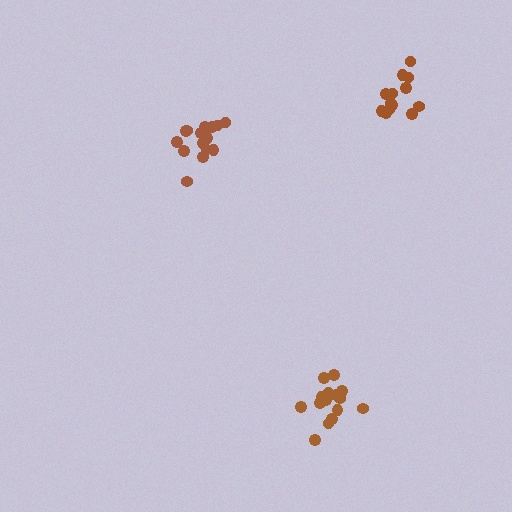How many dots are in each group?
Group 1: 15 dots, Group 2: 13 dots, Group 3: 15 dots (43 total).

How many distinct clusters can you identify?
There are 3 distinct clusters.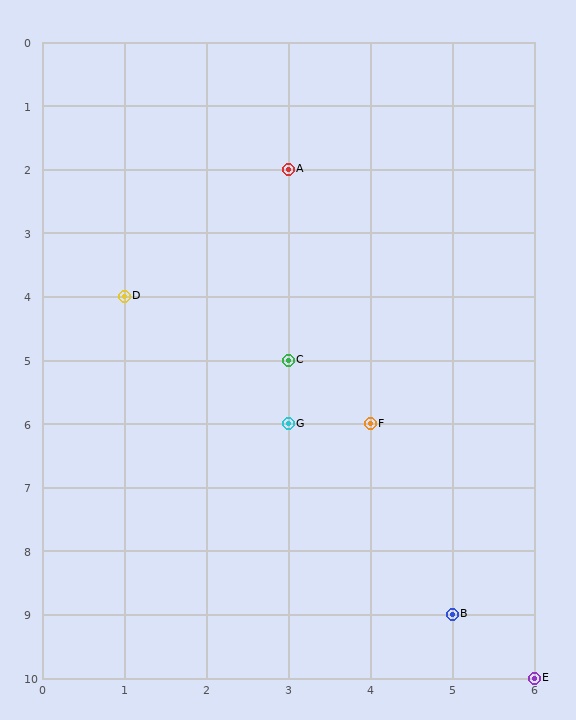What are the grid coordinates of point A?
Point A is at grid coordinates (3, 2).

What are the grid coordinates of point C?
Point C is at grid coordinates (3, 5).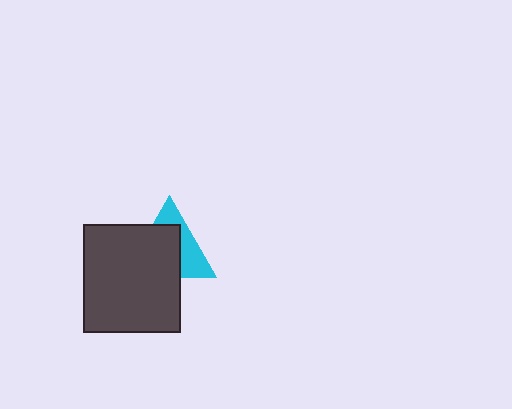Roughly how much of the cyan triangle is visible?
A small part of it is visible (roughly 40%).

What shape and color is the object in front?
The object in front is a dark gray rectangle.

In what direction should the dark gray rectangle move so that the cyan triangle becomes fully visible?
The dark gray rectangle should move toward the lower-left. That is the shortest direction to clear the overlap and leave the cyan triangle fully visible.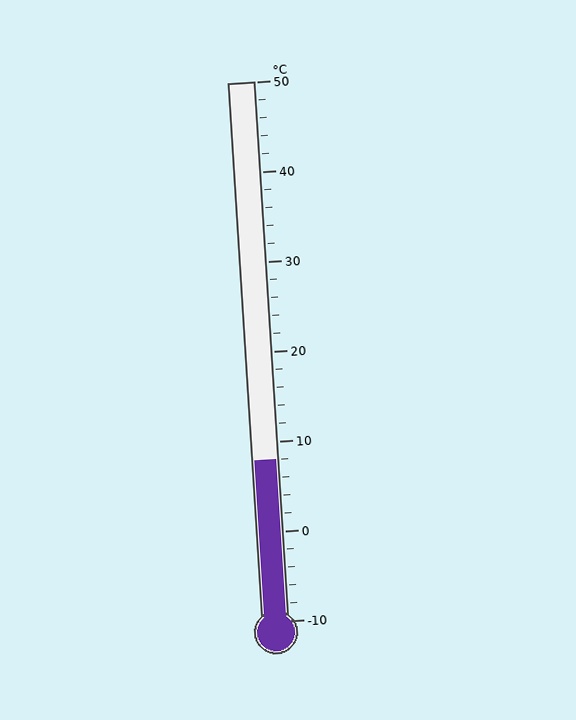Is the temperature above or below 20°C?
The temperature is below 20°C.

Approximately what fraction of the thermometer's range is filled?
The thermometer is filled to approximately 30% of its range.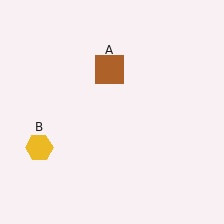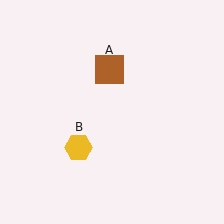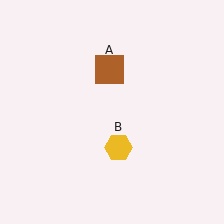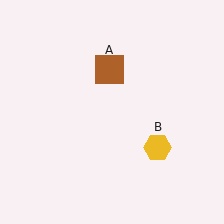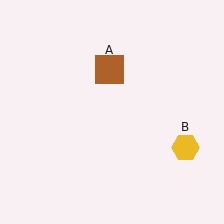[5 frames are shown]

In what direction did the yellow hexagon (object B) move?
The yellow hexagon (object B) moved right.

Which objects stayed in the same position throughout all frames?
Brown square (object A) remained stationary.